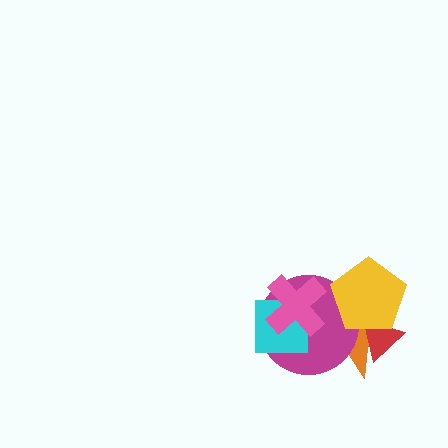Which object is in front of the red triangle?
The yellow pentagon is in front of the red triangle.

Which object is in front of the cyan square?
The pink cross is in front of the cyan square.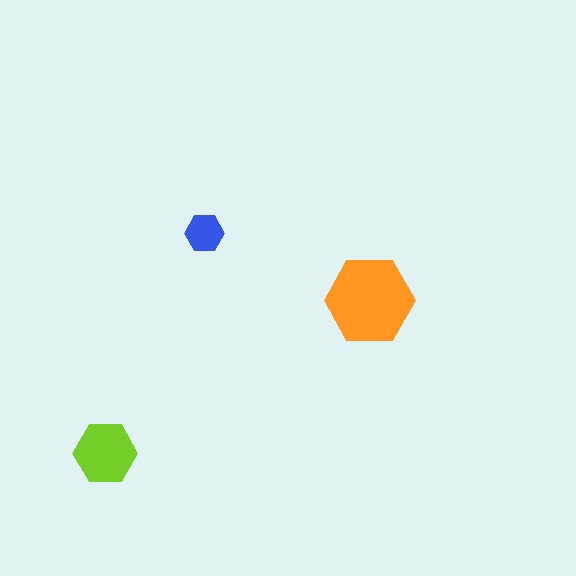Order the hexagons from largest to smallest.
the orange one, the lime one, the blue one.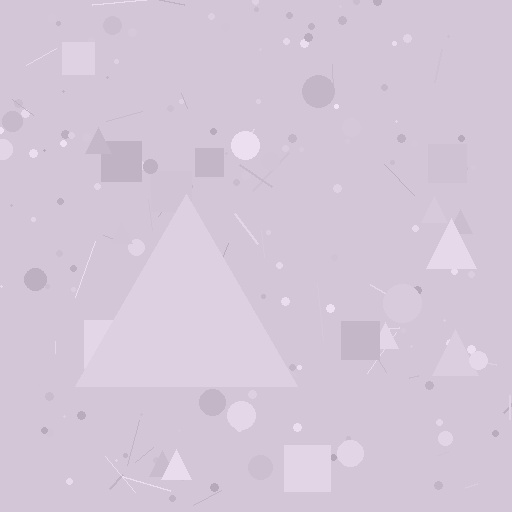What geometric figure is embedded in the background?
A triangle is embedded in the background.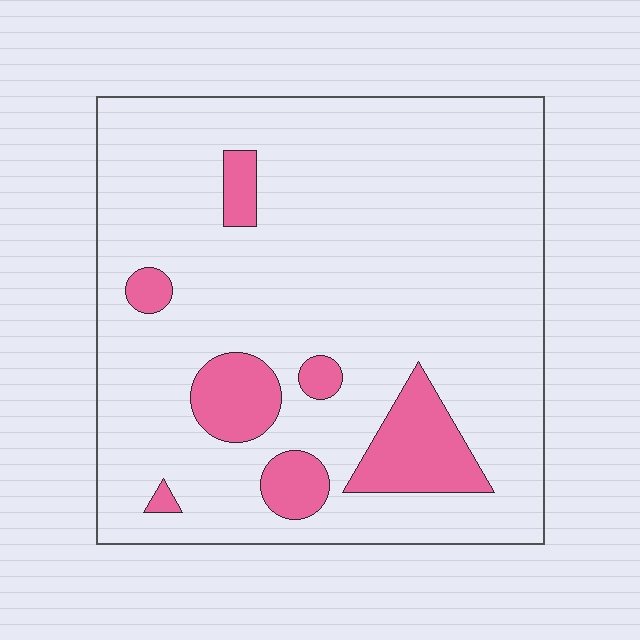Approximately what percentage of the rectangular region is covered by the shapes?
Approximately 15%.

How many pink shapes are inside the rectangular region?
7.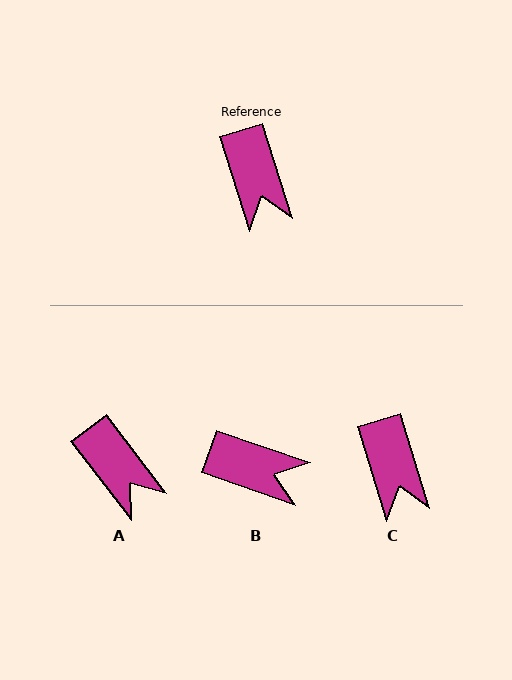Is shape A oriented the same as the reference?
No, it is off by about 20 degrees.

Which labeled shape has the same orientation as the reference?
C.